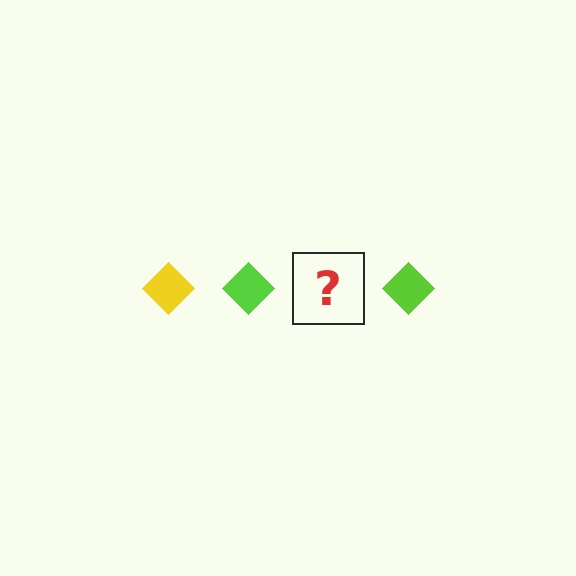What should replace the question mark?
The question mark should be replaced with a yellow diamond.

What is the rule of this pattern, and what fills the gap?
The rule is that the pattern cycles through yellow, lime diamonds. The gap should be filled with a yellow diamond.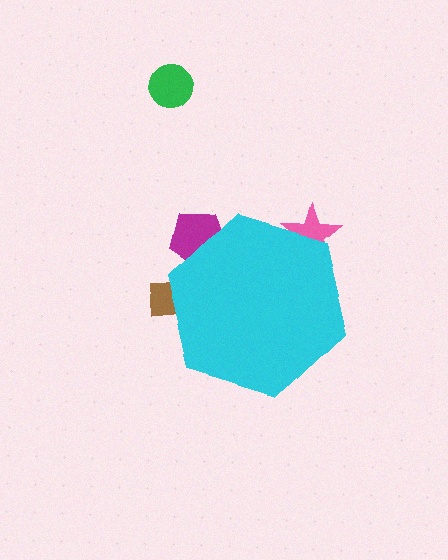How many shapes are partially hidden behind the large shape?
3 shapes are partially hidden.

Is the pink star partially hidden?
Yes, the pink star is partially hidden behind the cyan hexagon.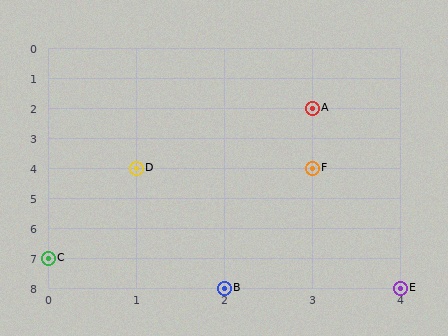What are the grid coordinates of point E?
Point E is at grid coordinates (4, 8).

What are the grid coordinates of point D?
Point D is at grid coordinates (1, 4).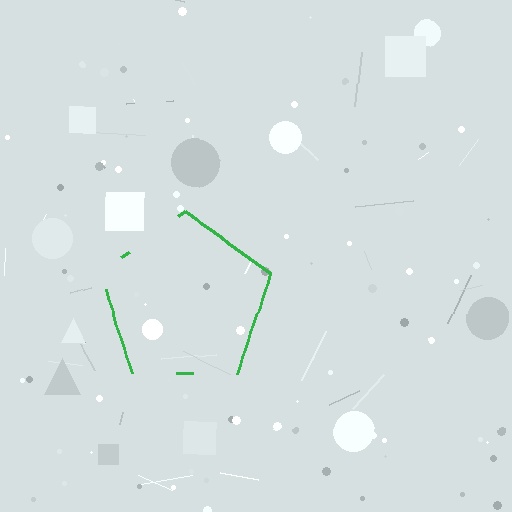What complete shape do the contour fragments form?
The contour fragments form a pentagon.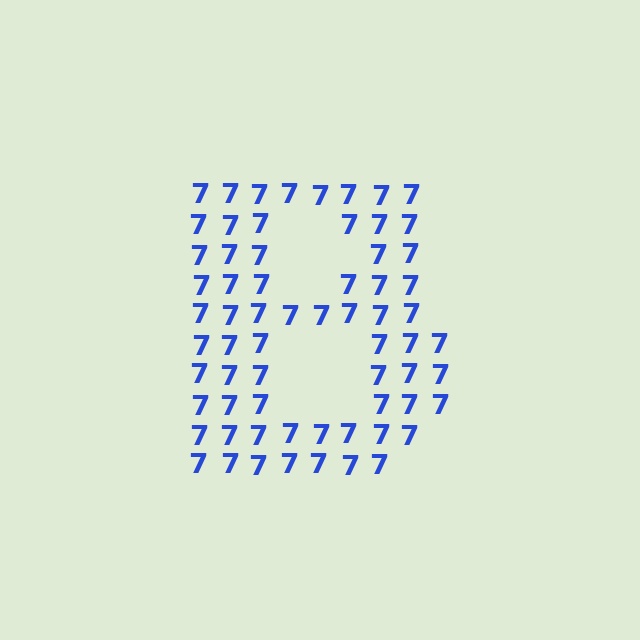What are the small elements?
The small elements are digit 7's.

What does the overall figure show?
The overall figure shows the letter B.